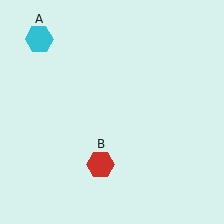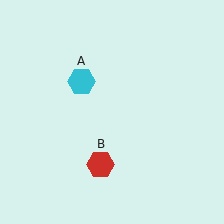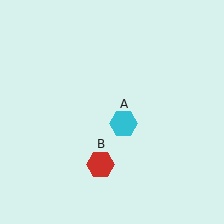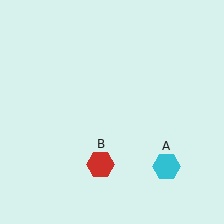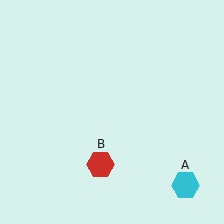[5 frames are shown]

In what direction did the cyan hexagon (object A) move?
The cyan hexagon (object A) moved down and to the right.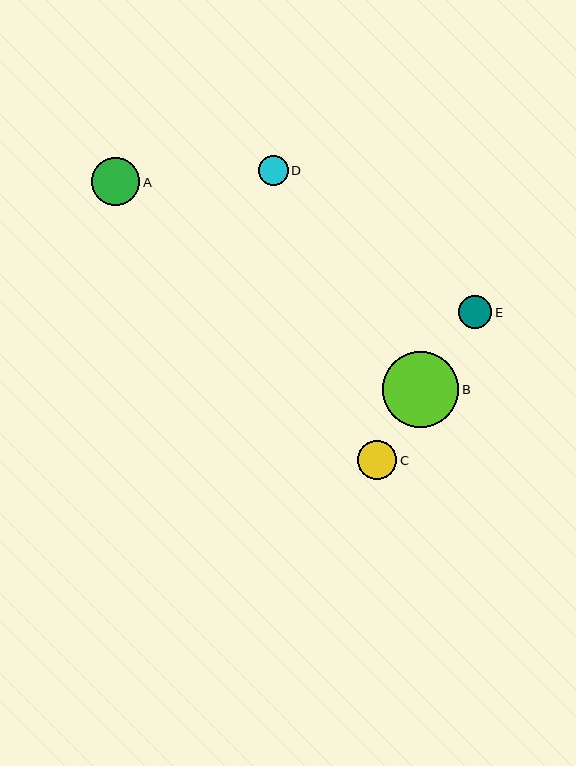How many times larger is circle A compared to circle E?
Circle A is approximately 1.4 times the size of circle E.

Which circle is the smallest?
Circle D is the smallest with a size of approximately 30 pixels.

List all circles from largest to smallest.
From largest to smallest: B, A, C, E, D.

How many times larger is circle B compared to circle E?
Circle B is approximately 2.3 times the size of circle E.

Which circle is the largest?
Circle B is the largest with a size of approximately 76 pixels.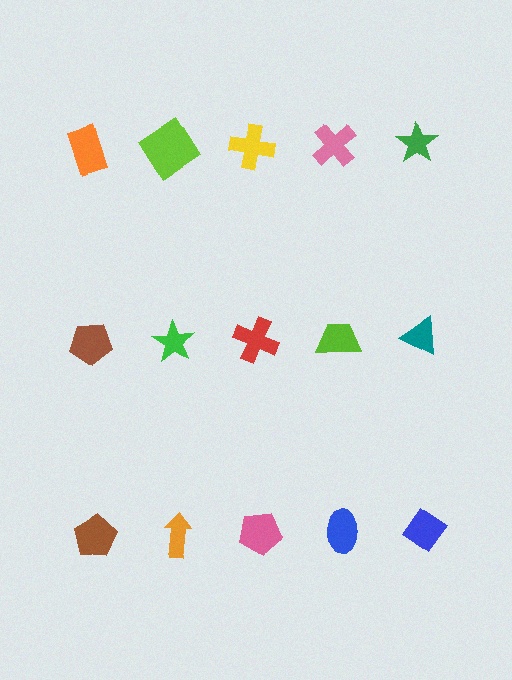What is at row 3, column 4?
A blue ellipse.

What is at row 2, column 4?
A lime trapezoid.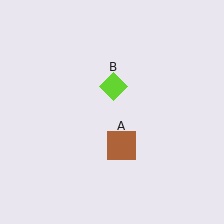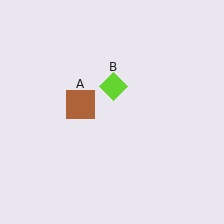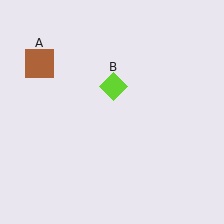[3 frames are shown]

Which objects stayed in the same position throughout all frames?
Lime diamond (object B) remained stationary.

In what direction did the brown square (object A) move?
The brown square (object A) moved up and to the left.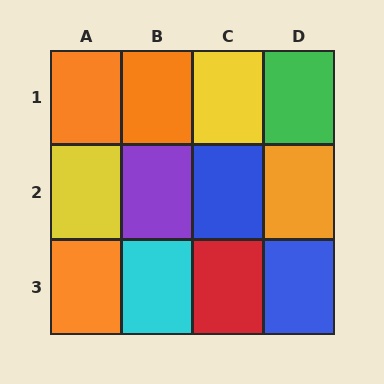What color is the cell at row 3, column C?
Red.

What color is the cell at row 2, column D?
Orange.